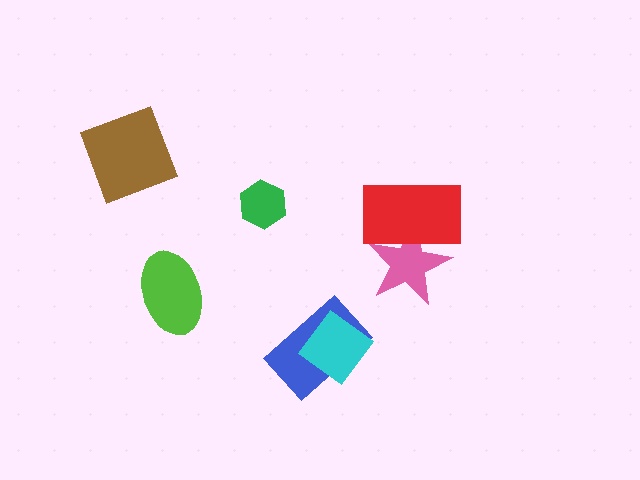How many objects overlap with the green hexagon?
0 objects overlap with the green hexagon.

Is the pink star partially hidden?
Yes, it is partially covered by another shape.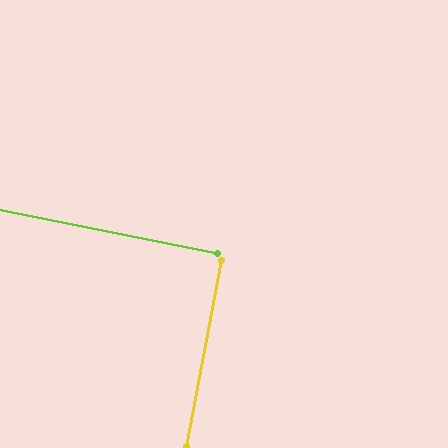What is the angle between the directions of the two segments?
Approximately 89 degrees.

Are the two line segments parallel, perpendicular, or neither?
Perpendicular — they meet at approximately 89°.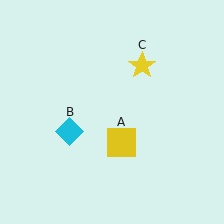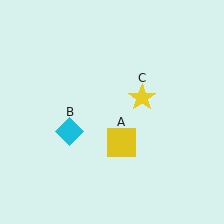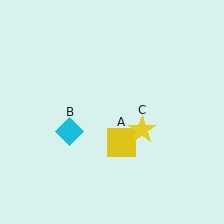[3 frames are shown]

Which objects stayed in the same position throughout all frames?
Yellow square (object A) and cyan diamond (object B) remained stationary.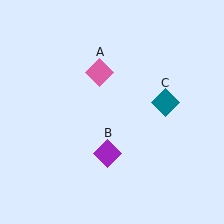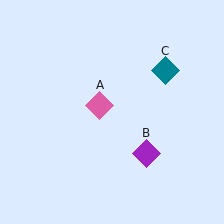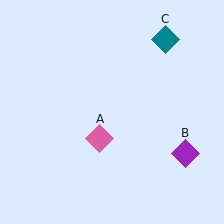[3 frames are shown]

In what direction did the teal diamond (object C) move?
The teal diamond (object C) moved up.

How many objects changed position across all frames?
3 objects changed position: pink diamond (object A), purple diamond (object B), teal diamond (object C).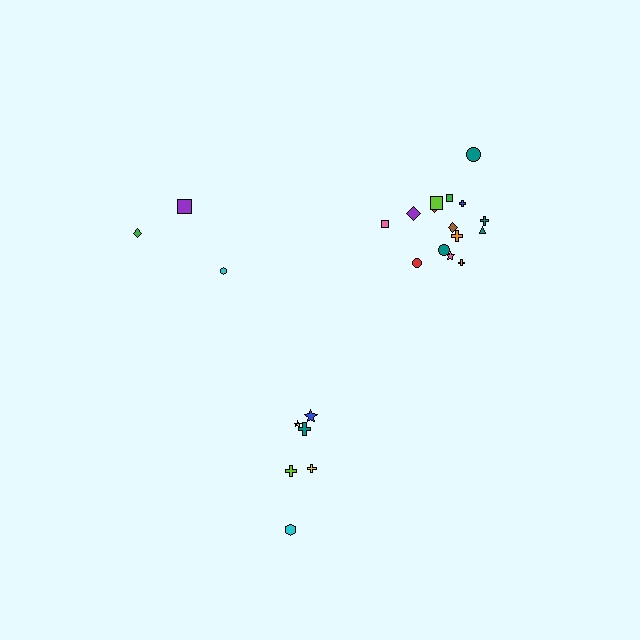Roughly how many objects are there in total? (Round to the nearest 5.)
Roughly 25 objects in total.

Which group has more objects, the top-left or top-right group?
The top-right group.